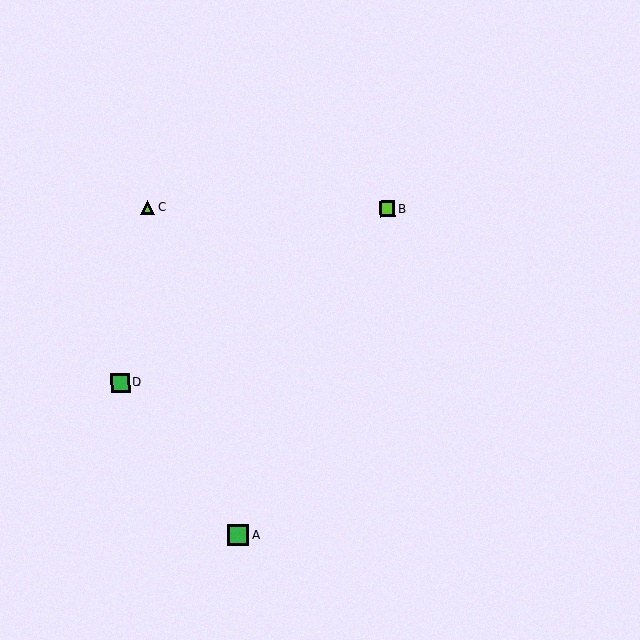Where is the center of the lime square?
The center of the lime square is at (387, 209).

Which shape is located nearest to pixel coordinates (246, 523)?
The green square (labeled A) at (238, 535) is nearest to that location.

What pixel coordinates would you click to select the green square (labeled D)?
Click at (120, 383) to select the green square D.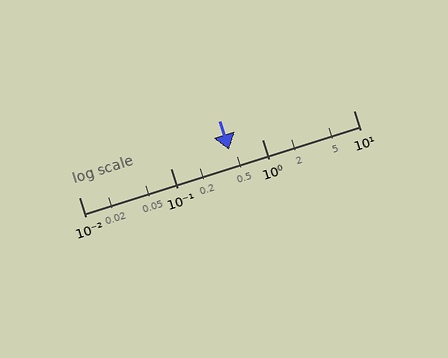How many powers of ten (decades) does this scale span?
The scale spans 3 decades, from 0.01 to 10.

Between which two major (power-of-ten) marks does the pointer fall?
The pointer is between 0.1 and 1.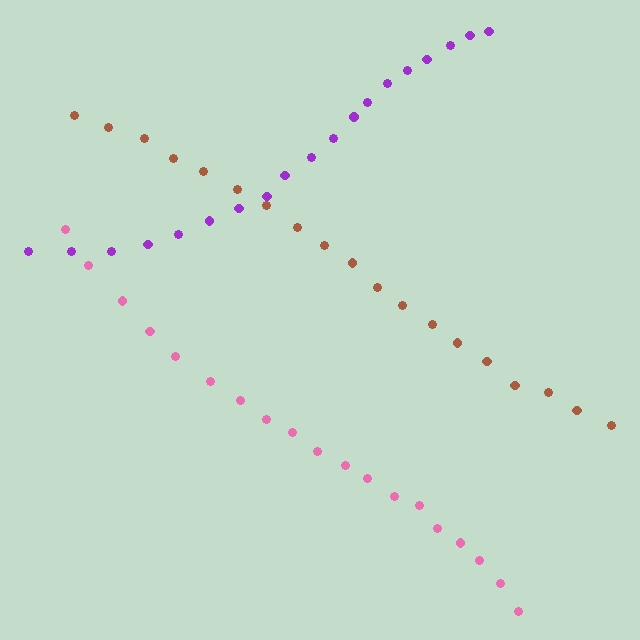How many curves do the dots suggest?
There are 3 distinct paths.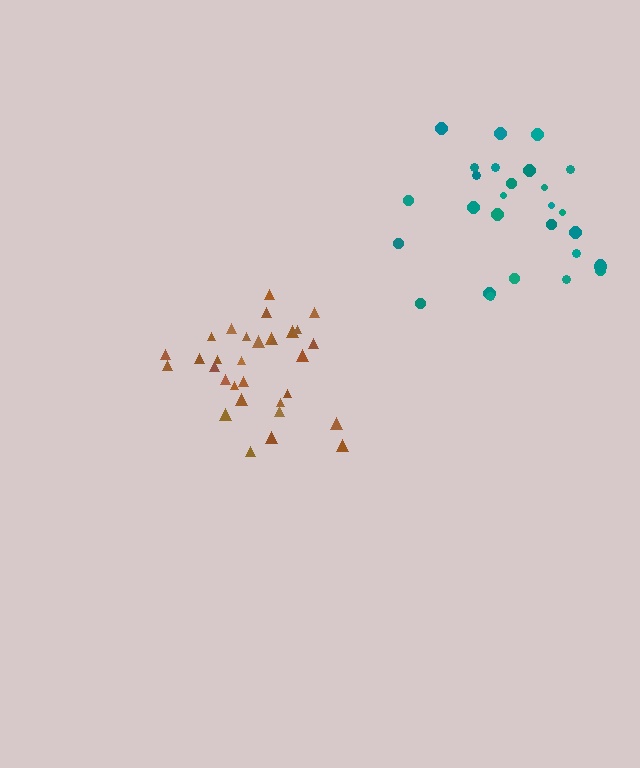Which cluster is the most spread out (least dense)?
Teal.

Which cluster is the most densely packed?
Brown.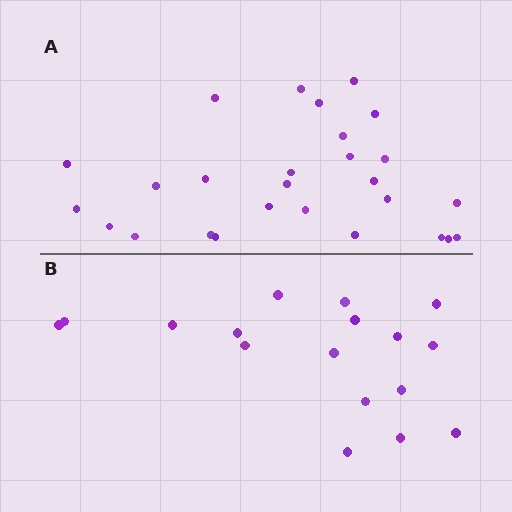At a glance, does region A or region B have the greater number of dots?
Region A (the top region) has more dots.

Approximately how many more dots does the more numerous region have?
Region A has roughly 10 or so more dots than region B.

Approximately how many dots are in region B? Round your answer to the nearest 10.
About 20 dots. (The exact count is 17, which rounds to 20.)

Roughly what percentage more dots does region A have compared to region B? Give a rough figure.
About 60% more.